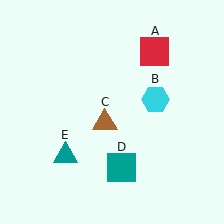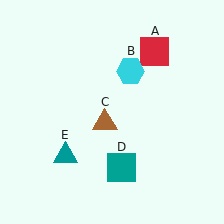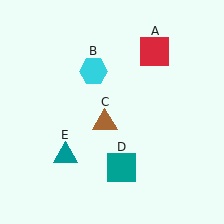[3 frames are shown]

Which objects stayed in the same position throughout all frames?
Red square (object A) and brown triangle (object C) and teal square (object D) and teal triangle (object E) remained stationary.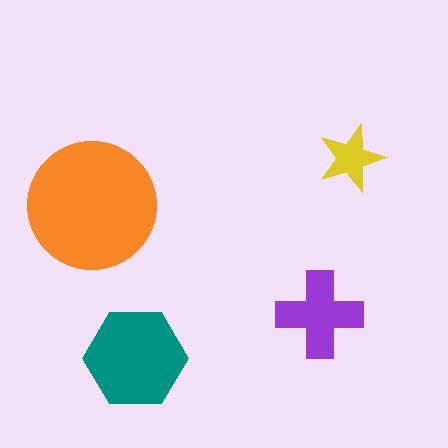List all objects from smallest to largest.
The yellow star, the purple cross, the teal hexagon, the orange circle.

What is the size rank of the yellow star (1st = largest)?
4th.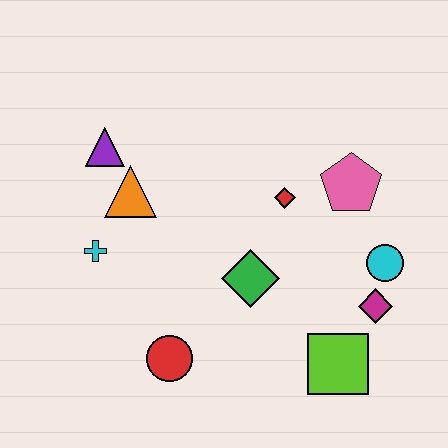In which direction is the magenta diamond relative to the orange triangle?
The magenta diamond is to the right of the orange triangle.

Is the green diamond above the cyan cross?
No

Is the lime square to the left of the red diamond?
No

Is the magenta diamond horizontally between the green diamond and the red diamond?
No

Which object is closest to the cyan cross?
The orange triangle is closest to the cyan cross.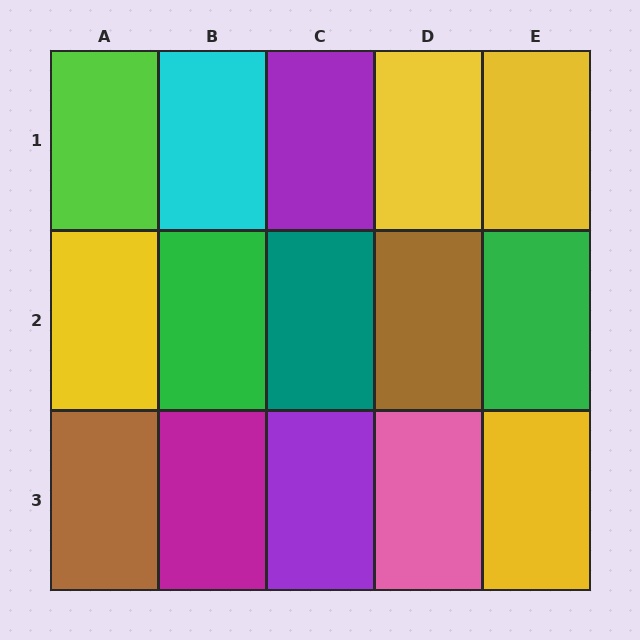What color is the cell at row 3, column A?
Brown.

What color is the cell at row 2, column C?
Teal.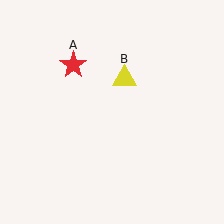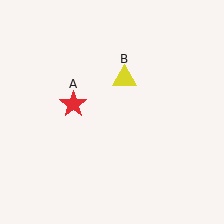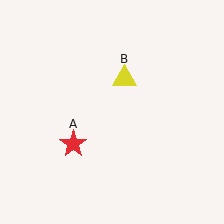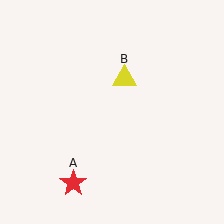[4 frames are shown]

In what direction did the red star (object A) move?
The red star (object A) moved down.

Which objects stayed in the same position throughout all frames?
Yellow triangle (object B) remained stationary.